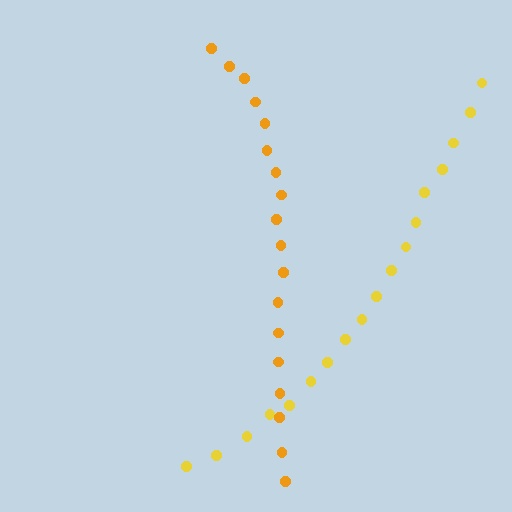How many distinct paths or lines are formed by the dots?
There are 2 distinct paths.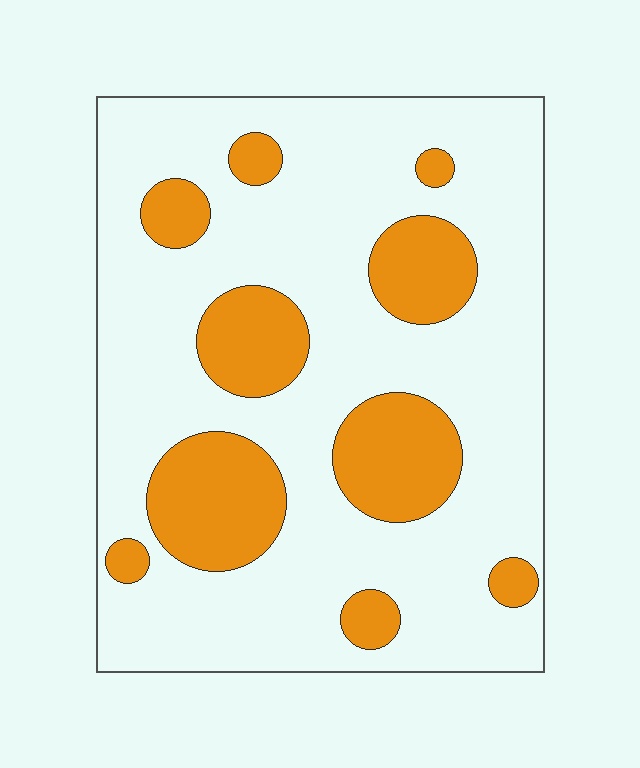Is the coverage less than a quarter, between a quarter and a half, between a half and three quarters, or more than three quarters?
Less than a quarter.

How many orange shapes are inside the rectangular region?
10.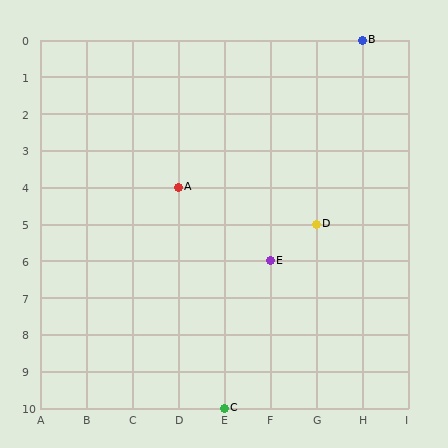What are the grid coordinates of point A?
Point A is at grid coordinates (D, 4).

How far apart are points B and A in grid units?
Points B and A are 4 columns and 4 rows apart (about 5.7 grid units diagonally).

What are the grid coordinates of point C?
Point C is at grid coordinates (E, 10).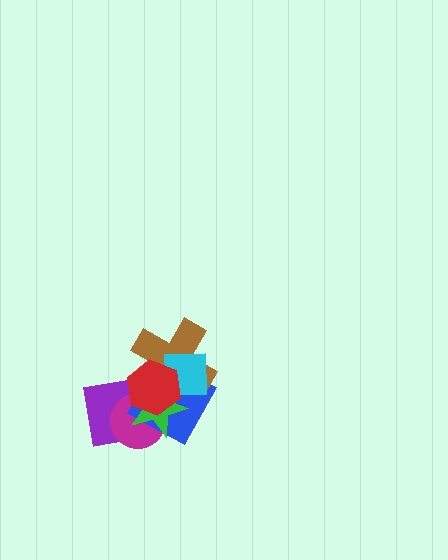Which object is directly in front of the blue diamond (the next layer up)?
The green star is directly in front of the blue diamond.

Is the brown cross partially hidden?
Yes, it is partially covered by another shape.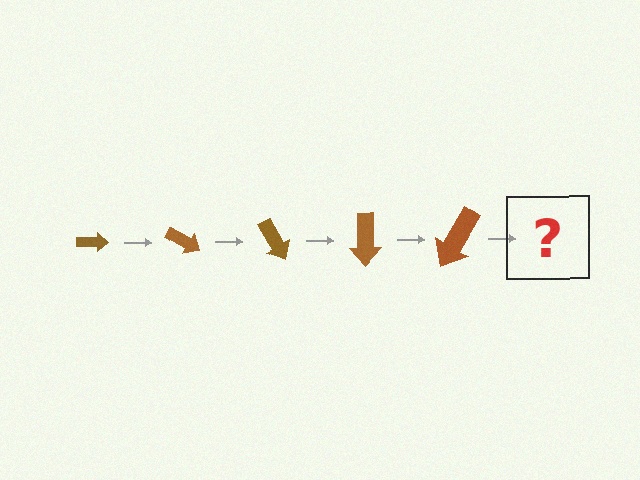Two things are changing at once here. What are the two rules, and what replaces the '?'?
The two rules are that the arrow grows larger each step and it rotates 30 degrees each step. The '?' should be an arrow, larger than the previous one and rotated 150 degrees from the start.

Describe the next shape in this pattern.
It should be an arrow, larger than the previous one and rotated 150 degrees from the start.